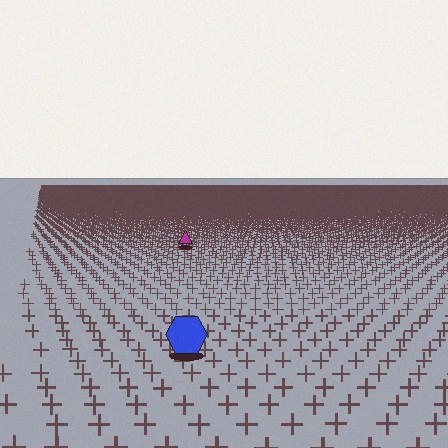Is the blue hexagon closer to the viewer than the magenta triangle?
Yes. The blue hexagon is closer — you can tell from the texture gradient: the ground texture is coarser near it.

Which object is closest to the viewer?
The blue hexagon is closest. The texture marks near it are larger and more spread out.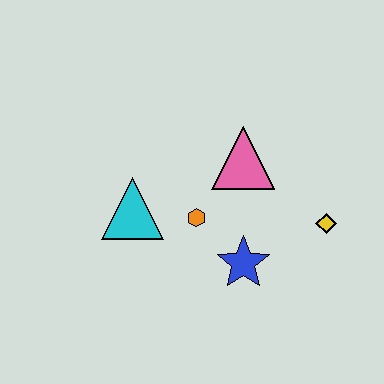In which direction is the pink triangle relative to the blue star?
The pink triangle is above the blue star.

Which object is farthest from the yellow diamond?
The cyan triangle is farthest from the yellow diamond.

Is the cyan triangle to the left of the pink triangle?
Yes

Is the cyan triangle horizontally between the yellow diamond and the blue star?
No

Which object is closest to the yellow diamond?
The blue star is closest to the yellow diamond.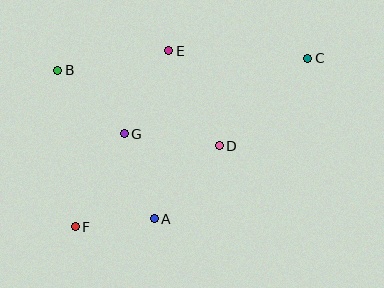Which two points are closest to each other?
Points A and F are closest to each other.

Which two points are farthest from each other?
Points C and F are farthest from each other.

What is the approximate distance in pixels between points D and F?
The distance between D and F is approximately 165 pixels.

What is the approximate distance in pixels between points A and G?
The distance between A and G is approximately 90 pixels.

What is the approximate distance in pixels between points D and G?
The distance between D and G is approximately 96 pixels.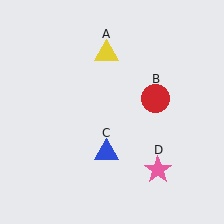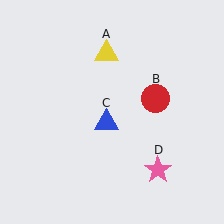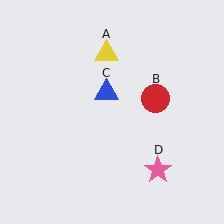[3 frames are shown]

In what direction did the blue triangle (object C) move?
The blue triangle (object C) moved up.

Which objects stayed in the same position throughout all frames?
Yellow triangle (object A) and red circle (object B) and pink star (object D) remained stationary.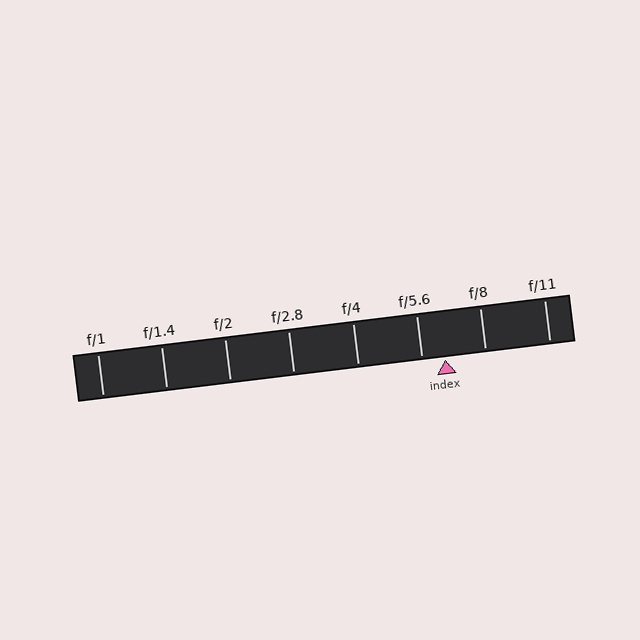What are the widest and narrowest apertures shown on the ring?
The widest aperture shown is f/1 and the narrowest is f/11.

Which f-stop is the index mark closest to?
The index mark is closest to f/5.6.